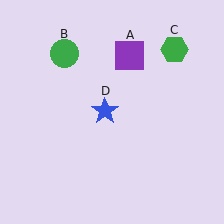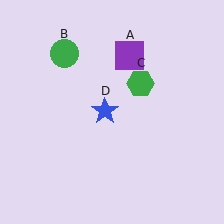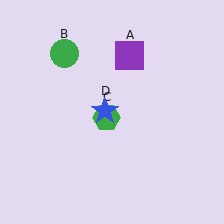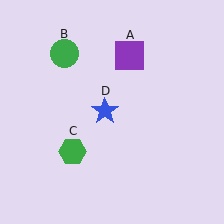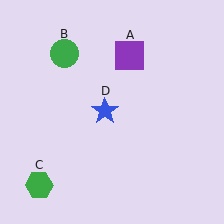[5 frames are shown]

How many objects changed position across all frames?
1 object changed position: green hexagon (object C).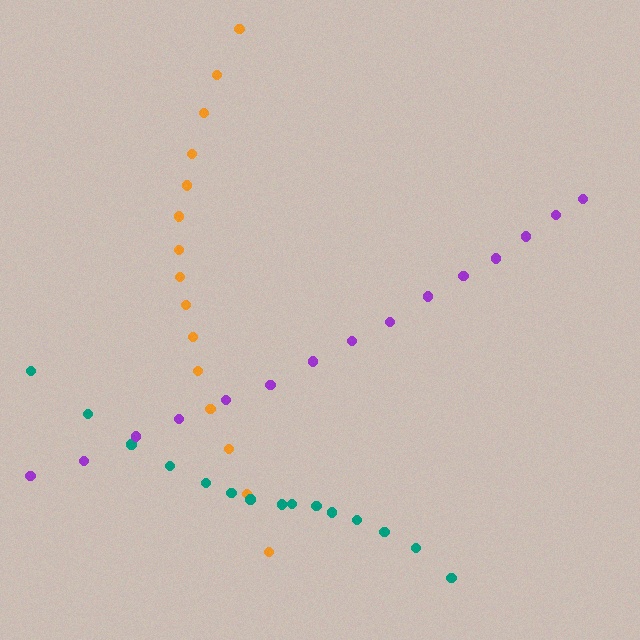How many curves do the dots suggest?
There are 3 distinct paths.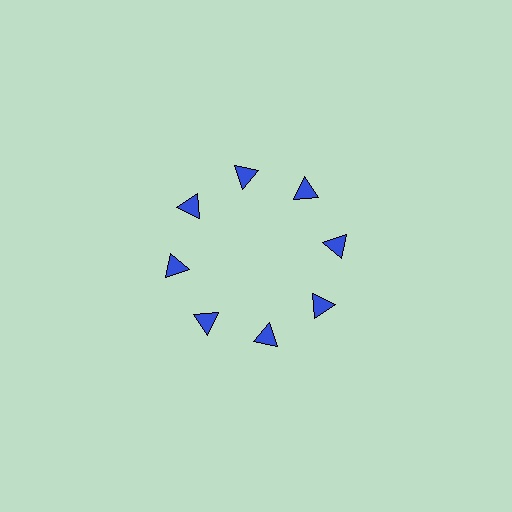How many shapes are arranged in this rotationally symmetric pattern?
There are 8 shapes, arranged in 8 groups of 1.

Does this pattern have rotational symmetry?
Yes, this pattern has 8-fold rotational symmetry. It looks the same after rotating 45 degrees around the center.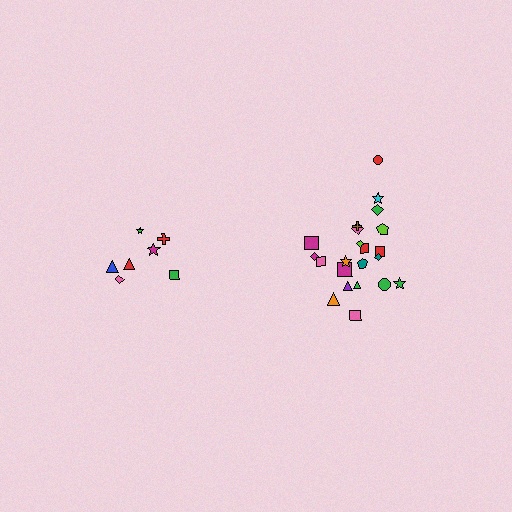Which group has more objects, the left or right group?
The right group.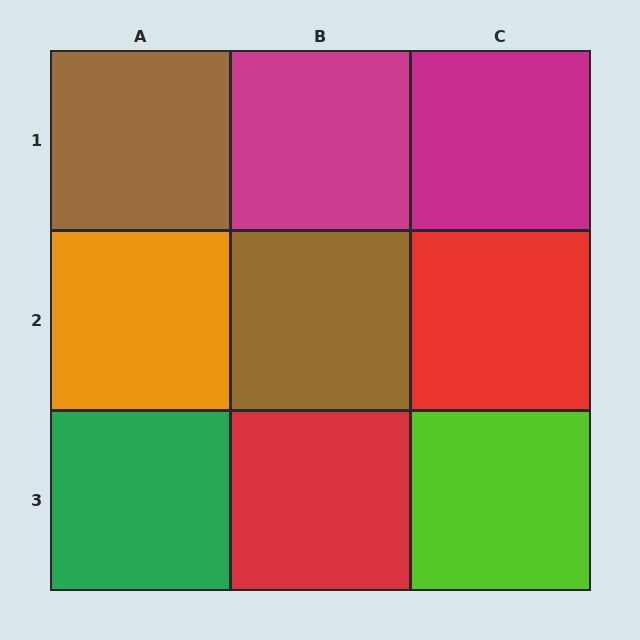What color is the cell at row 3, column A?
Green.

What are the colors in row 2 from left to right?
Orange, brown, red.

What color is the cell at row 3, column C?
Lime.